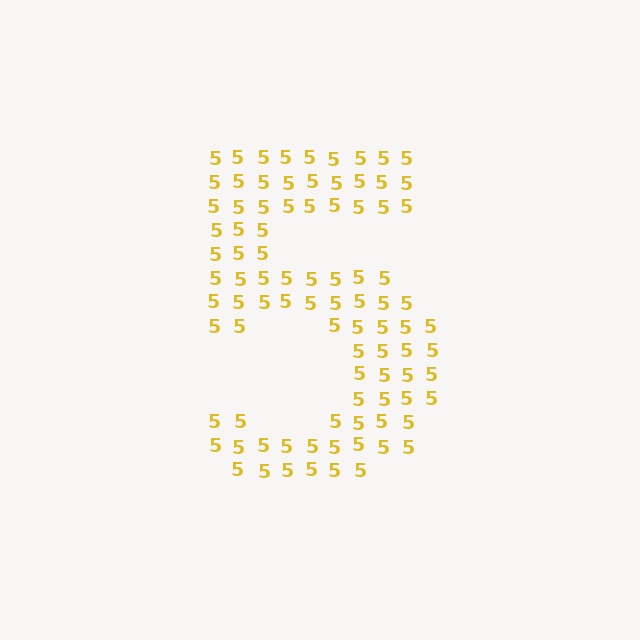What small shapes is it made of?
It is made of small digit 5's.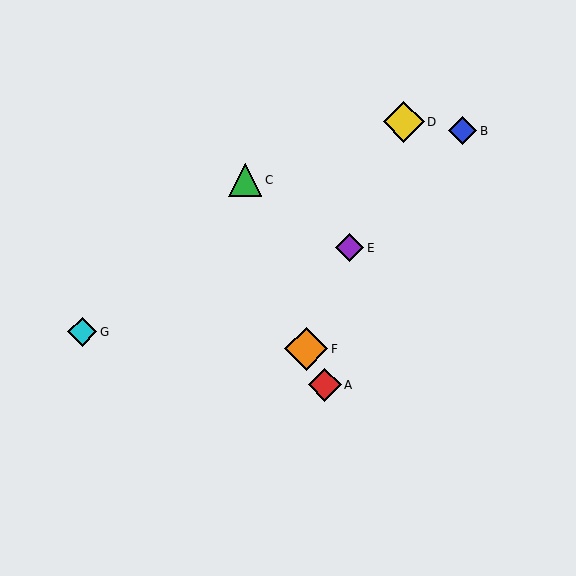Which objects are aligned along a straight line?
Objects D, E, F are aligned along a straight line.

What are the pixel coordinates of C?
Object C is at (245, 180).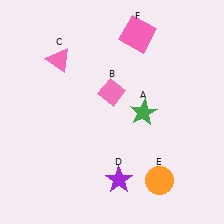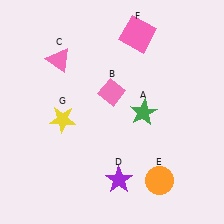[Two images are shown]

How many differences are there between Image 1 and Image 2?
There is 1 difference between the two images.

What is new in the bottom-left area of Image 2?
A yellow star (G) was added in the bottom-left area of Image 2.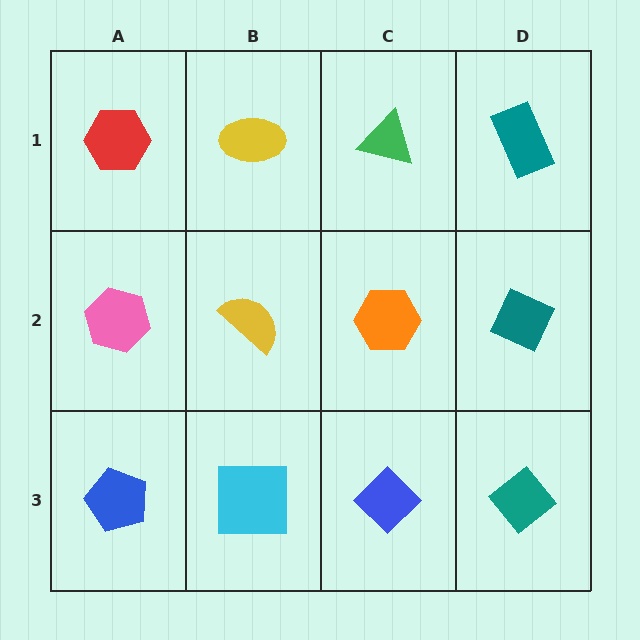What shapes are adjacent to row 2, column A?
A red hexagon (row 1, column A), a blue pentagon (row 3, column A), a yellow semicircle (row 2, column B).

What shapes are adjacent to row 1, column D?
A teal diamond (row 2, column D), a green triangle (row 1, column C).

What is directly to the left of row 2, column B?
A pink hexagon.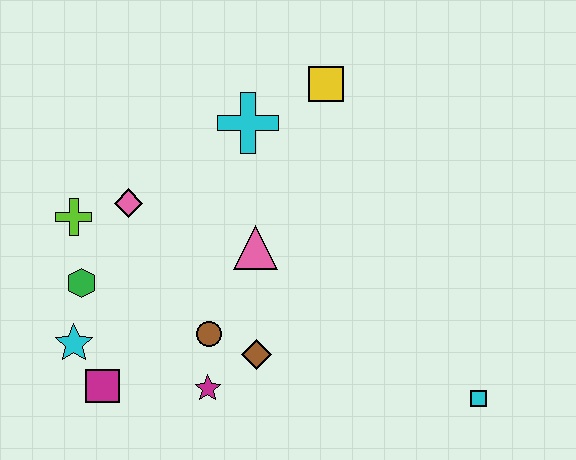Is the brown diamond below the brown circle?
Yes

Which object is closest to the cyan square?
The brown diamond is closest to the cyan square.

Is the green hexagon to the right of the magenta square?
No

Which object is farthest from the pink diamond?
The cyan square is farthest from the pink diamond.